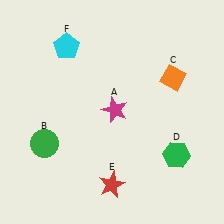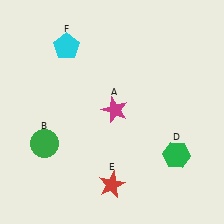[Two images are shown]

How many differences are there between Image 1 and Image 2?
There is 1 difference between the two images.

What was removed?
The orange diamond (C) was removed in Image 2.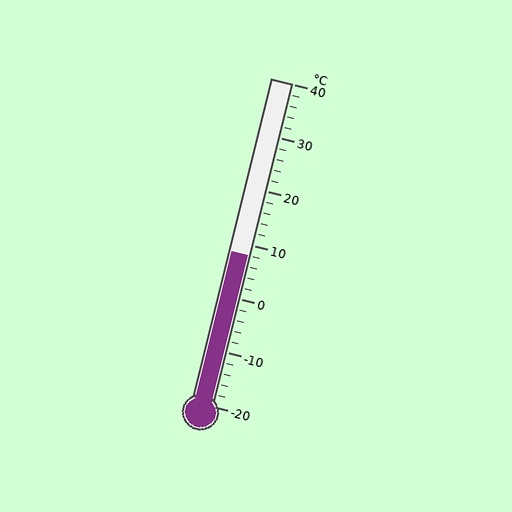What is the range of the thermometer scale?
The thermometer scale ranges from -20°C to 40°C.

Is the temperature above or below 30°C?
The temperature is below 30°C.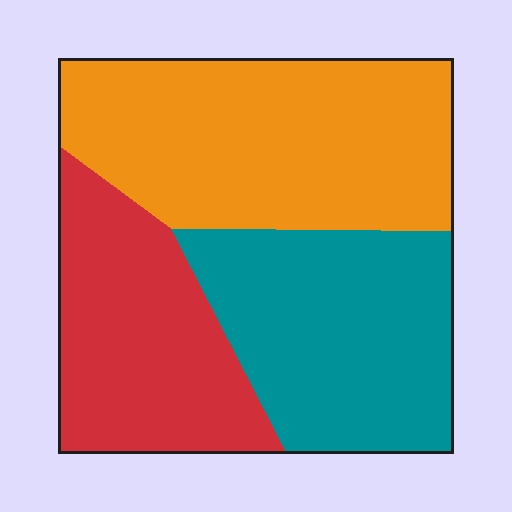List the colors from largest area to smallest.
From largest to smallest: orange, teal, red.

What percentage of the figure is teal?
Teal takes up about one third (1/3) of the figure.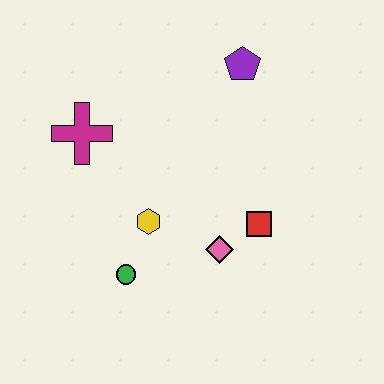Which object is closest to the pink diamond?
The red square is closest to the pink diamond.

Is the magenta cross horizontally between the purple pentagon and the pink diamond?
No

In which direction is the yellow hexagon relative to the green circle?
The yellow hexagon is above the green circle.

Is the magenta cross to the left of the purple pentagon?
Yes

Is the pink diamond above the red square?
No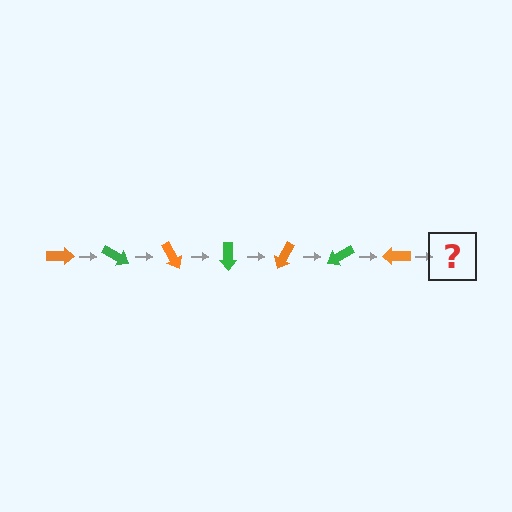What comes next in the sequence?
The next element should be a green arrow, rotated 210 degrees from the start.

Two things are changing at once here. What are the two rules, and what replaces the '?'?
The two rules are that it rotates 30 degrees each step and the color cycles through orange and green. The '?' should be a green arrow, rotated 210 degrees from the start.